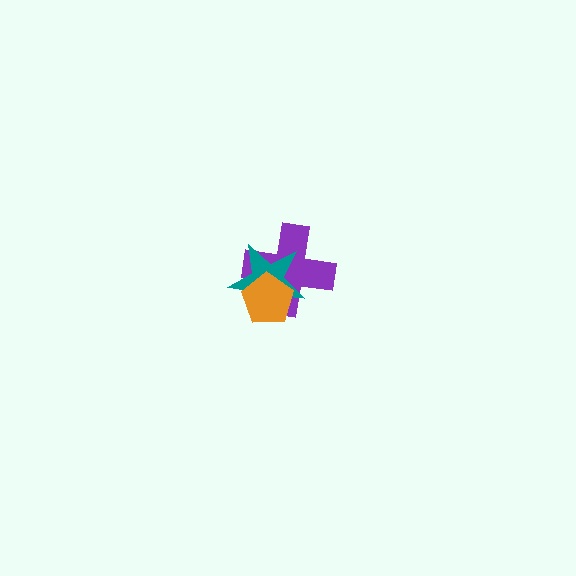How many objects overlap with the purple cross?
2 objects overlap with the purple cross.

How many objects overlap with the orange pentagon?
2 objects overlap with the orange pentagon.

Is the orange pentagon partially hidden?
No, no other shape covers it.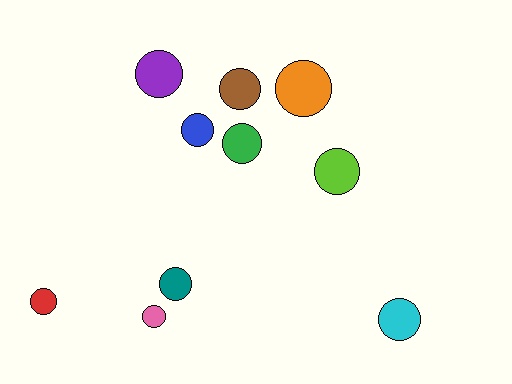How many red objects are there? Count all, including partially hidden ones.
There is 1 red object.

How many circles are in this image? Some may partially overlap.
There are 10 circles.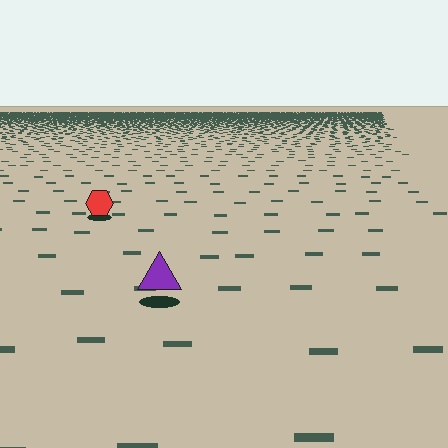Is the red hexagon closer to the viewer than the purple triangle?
No. The purple triangle is closer — you can tell from the texture gradient: the ground texture is coarser near it.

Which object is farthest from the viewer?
The red hexagon is farthest from the viewer. It appears smaller and the ground texture around it is denser.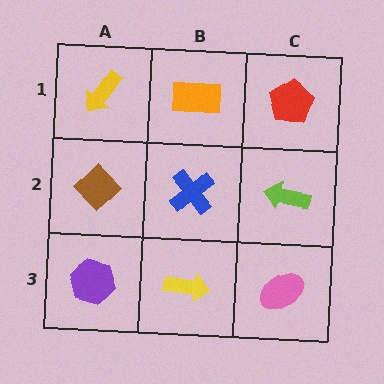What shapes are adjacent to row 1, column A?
A brown diamond (row 2, column A), an orange rectangle (row 1, column B).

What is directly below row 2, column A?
A purple hexagon.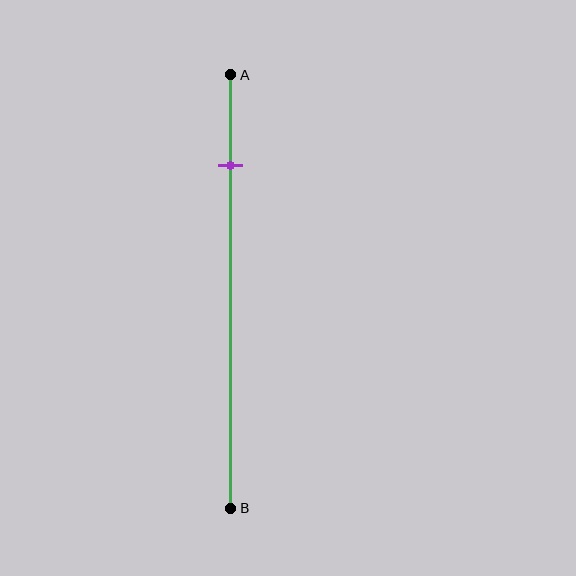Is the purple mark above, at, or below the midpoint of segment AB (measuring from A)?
The purple mark is above the midpoint of segment AB.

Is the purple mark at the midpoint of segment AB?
No, the mark is at about 20% from A, not at the 50% midpoint.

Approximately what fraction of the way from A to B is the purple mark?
The purple mark is approximately 20% of the way from A to B.